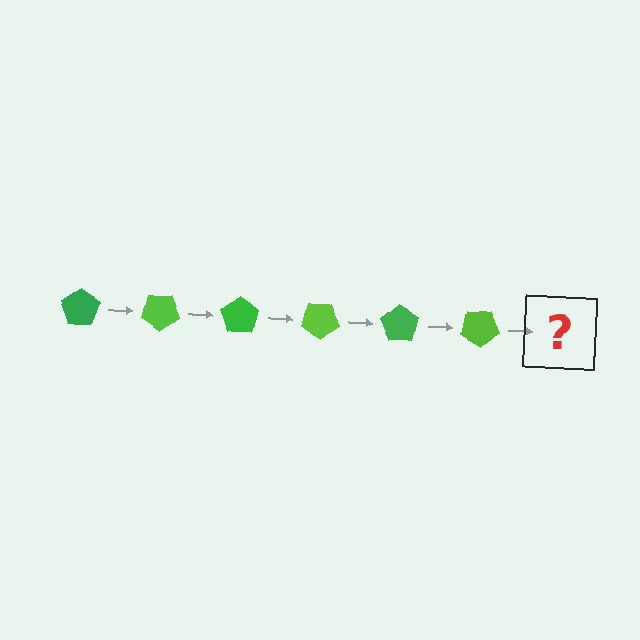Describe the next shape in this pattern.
It should be a green pentagon, rotated 210 degrees from the start.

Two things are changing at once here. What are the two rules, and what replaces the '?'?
The two rules are that it rotates 35 degrees each step and the color cycles through green and lime. The '?' should be a green pentagon, rotated 210 degrees from the start.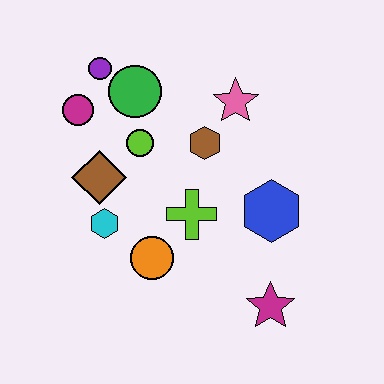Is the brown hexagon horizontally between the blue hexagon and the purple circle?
Yes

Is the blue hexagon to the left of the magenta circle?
No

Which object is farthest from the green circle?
The magenta star is farthest from the green circle.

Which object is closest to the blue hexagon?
The lime cross is closest to the blue hexagon.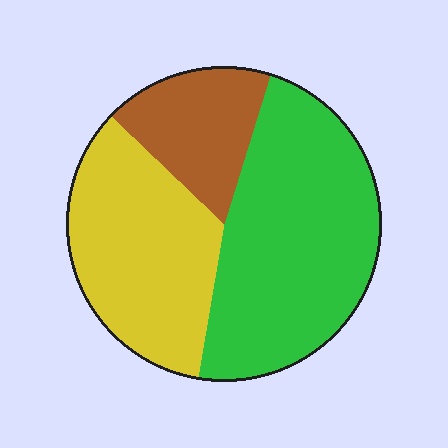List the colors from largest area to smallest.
From largest to smallest: green, yellow, brown.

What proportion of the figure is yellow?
Yellow covers around 35% of the figure.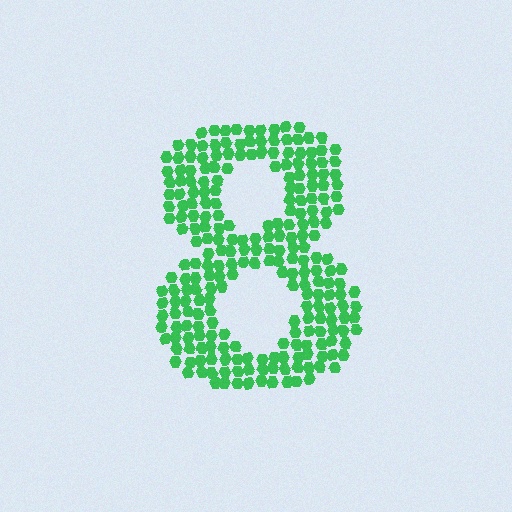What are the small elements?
The small elements are hexagons.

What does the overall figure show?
The overall figure shows the digit 8.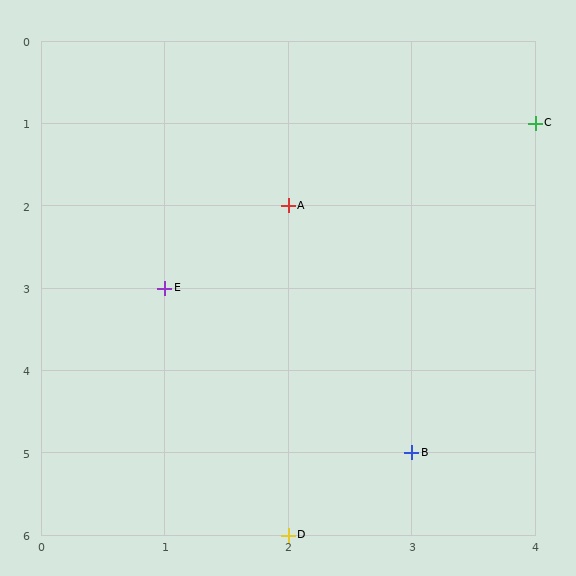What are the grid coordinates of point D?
Point D is at grid coordinates (2, 6).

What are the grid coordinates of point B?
Point B is at grid coordinates (3, 5).